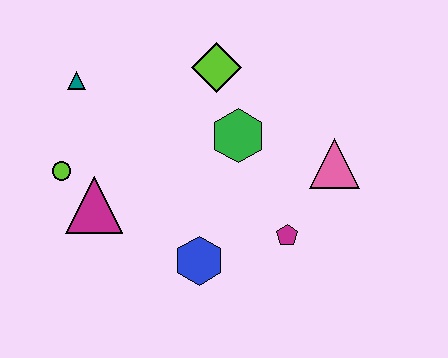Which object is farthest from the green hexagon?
The lime circle is farthest from the green hexagon.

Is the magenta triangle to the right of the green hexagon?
No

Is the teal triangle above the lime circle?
Yes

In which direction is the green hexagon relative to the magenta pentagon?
The green hexagon is above the magenta pentagon.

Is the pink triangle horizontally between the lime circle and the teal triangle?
No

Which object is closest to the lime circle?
The magenta triangle is closest to the lime circle.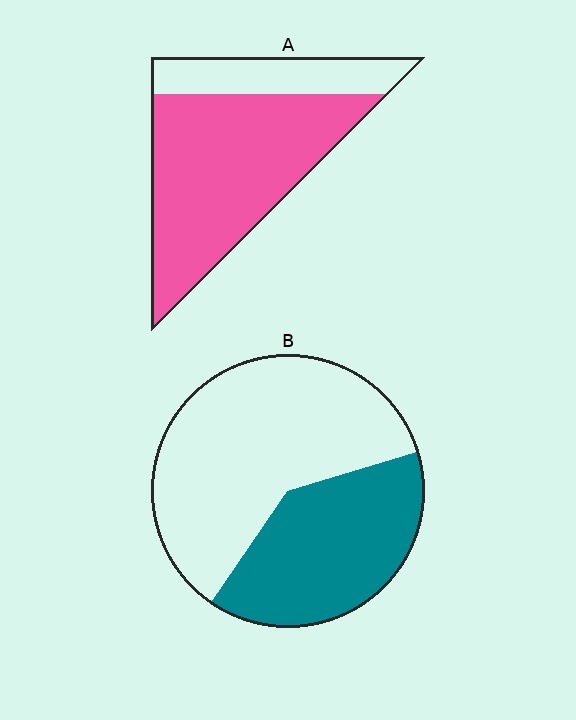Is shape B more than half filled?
No.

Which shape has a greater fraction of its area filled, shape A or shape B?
Shape A.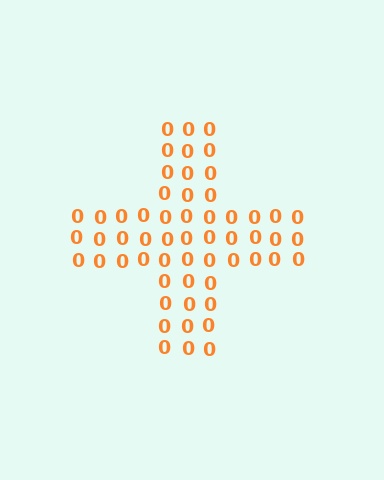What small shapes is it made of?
It is made of small digit 0's.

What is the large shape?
The large shape is a cross.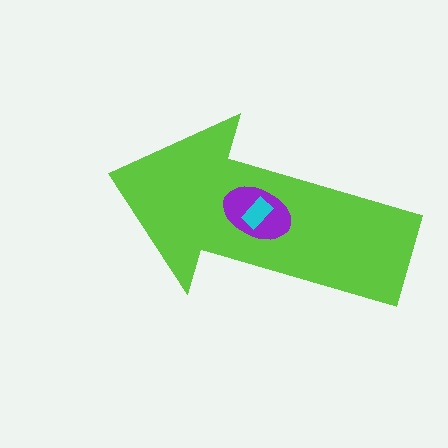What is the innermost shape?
The cyan rectangle.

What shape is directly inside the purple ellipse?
The cyan rectangle.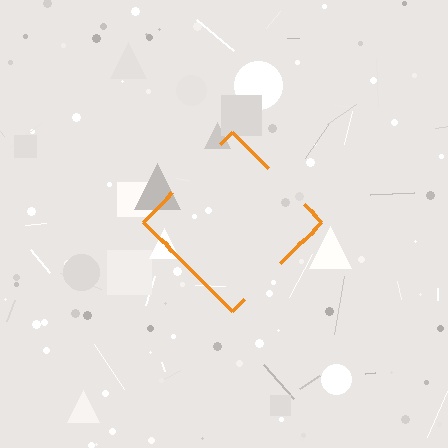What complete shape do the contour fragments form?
The contour fragments form a diamond.